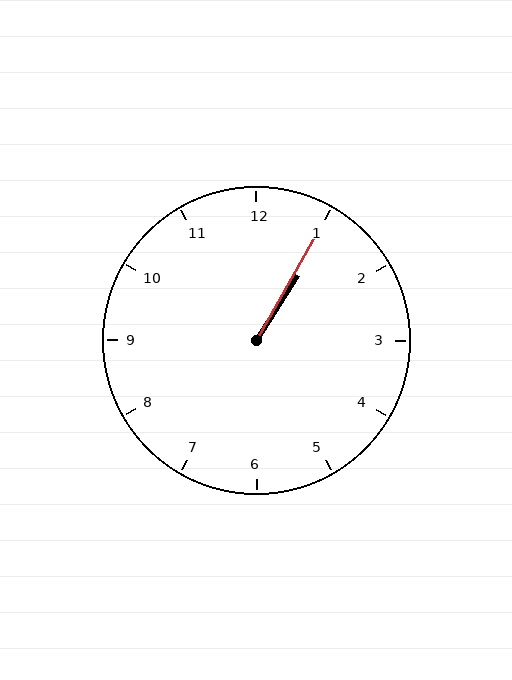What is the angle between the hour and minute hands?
Approximately 2 degrees.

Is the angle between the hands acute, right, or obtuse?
It is acute.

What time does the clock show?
1:05.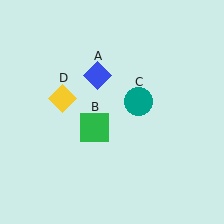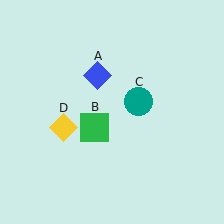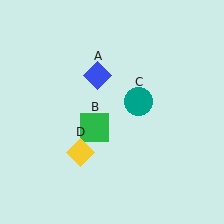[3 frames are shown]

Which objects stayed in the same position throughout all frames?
Blue diamond (object A) and green square (object B) and teal circle (object C) remained stationary.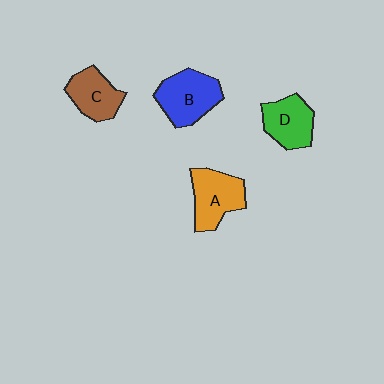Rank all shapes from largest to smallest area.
From largest to smallest: B (blue), A (orange), D (green), C (brown).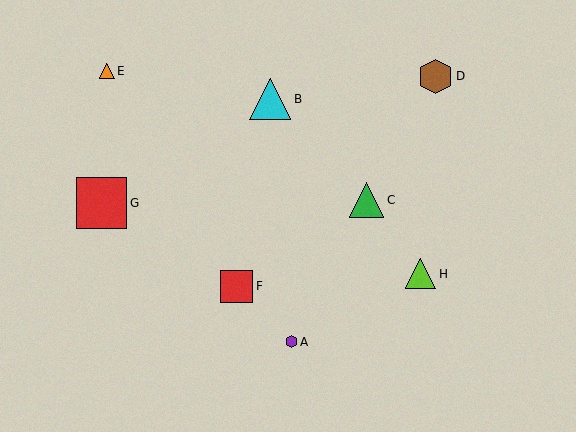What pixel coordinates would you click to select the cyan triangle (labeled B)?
Click at (270, 99) to select the cyan triangle B.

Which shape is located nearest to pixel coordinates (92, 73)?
The orange triangle (labeled E) at (107, 71) is nearest to that location.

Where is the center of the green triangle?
The center of the green triangle is at (366, 200).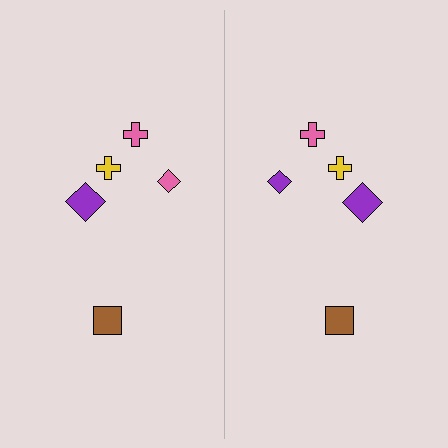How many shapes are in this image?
There are 10 shapes in this image.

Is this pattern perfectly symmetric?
No, the pattern is not perfectly symmetric. The purple diamond on the right side breaks the symmetry — its mirror counterpart is pink.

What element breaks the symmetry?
The purple diamond on the right side breaks the symmetry — its mirror counterpart is pink.